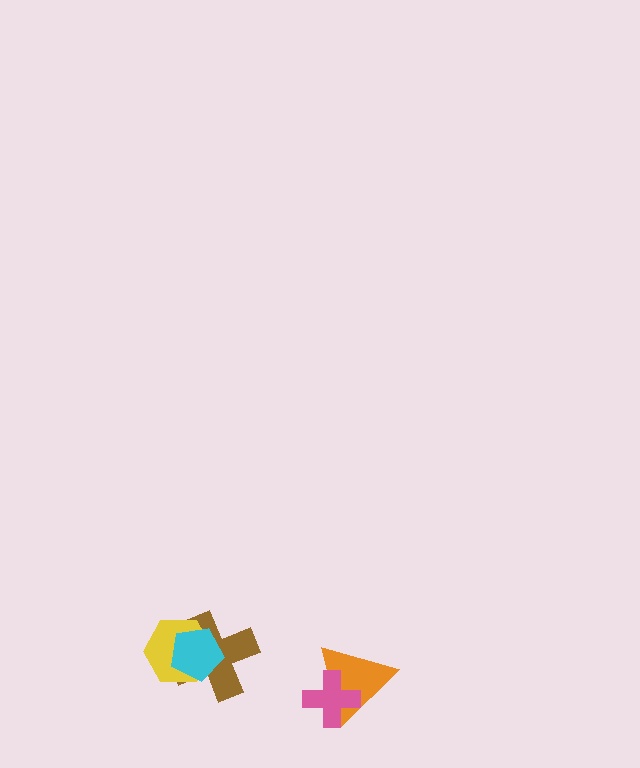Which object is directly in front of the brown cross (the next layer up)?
The yellow hexagon is directly in front of the brown cross.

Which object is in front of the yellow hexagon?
The cyan pentagon is in front of the yellow hexagon.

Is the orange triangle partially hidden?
Yes, it is partially covered by another shape.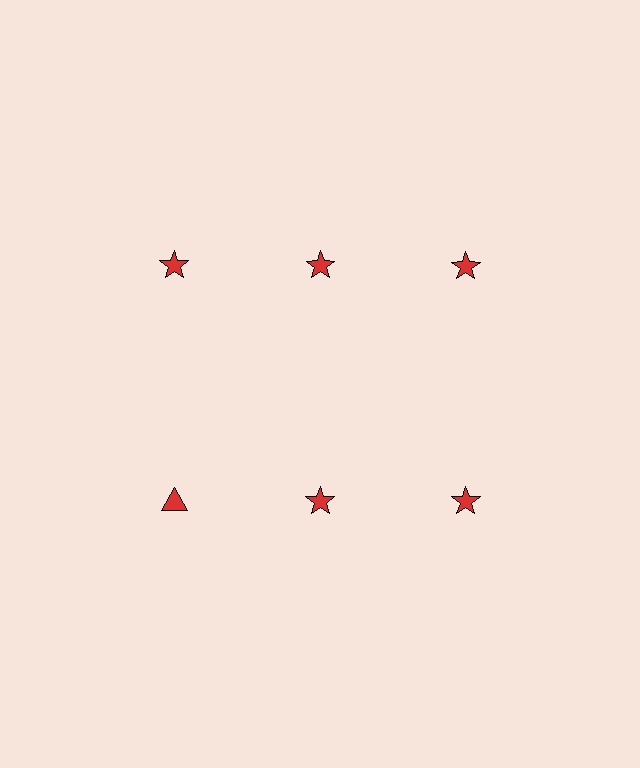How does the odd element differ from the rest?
It has a different shape: triangle instead of star.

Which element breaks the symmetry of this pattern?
The red triangle in the second row, leftmost column breaks the symmetry. All other shapes are red stars.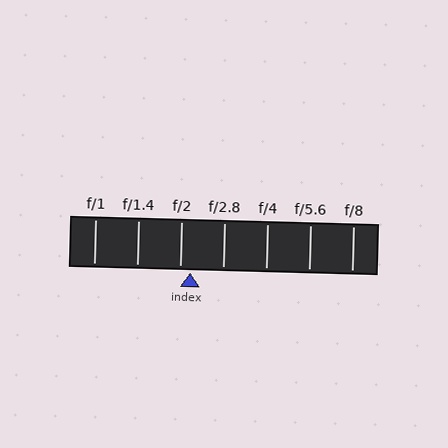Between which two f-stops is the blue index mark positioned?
The index mark is between f/2 and f/2.8.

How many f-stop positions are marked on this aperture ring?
There are 7 f-stop positions marked.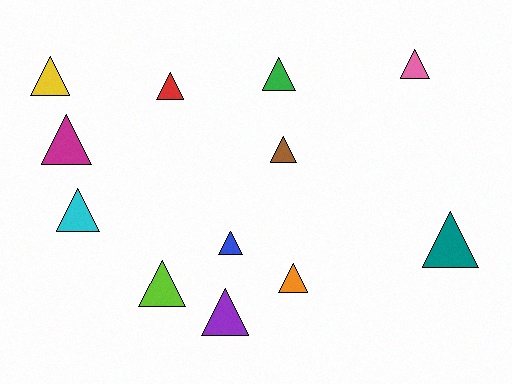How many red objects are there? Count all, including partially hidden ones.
There is 1 red object.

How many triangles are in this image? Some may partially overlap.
There are 12 triangles.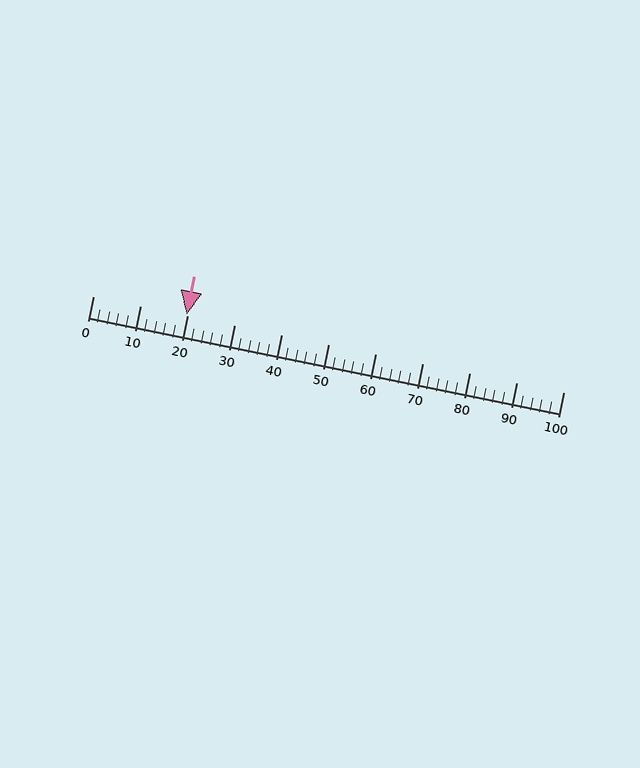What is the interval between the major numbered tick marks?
The major tick marks are spaced 10 units apart.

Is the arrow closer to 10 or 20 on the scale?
The arrow is closer to 20.